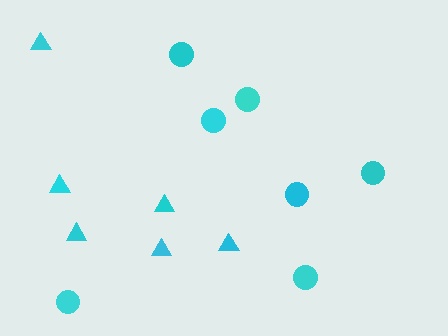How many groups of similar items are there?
There are 2 groups: one group of circles (7) and one group of triangles (6).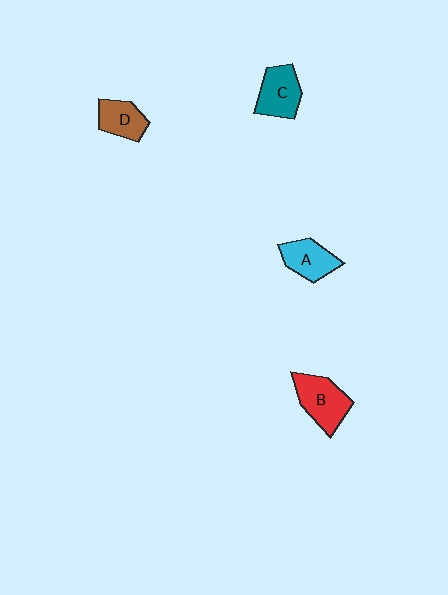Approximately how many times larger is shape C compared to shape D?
Approximately 1.2 times.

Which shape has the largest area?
Shape B (red).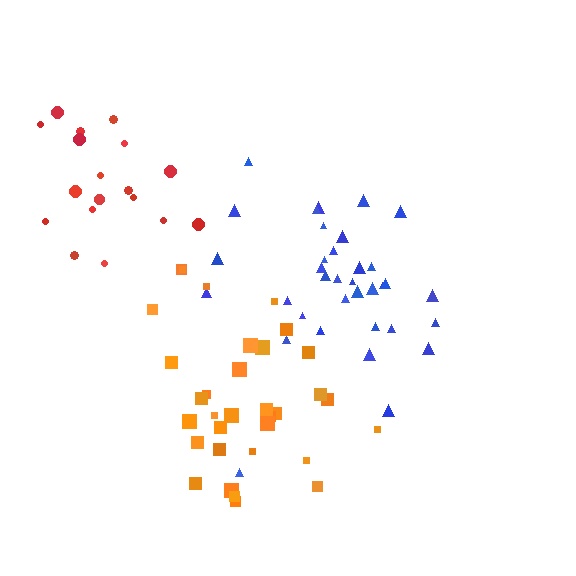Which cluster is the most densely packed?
Orange.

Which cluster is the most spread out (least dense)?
Red.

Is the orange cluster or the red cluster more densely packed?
Orange.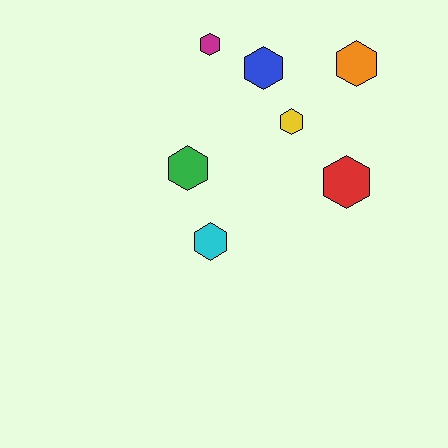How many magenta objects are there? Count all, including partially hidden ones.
There is 1 magenta object.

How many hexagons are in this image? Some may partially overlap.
There are 7 hexagons.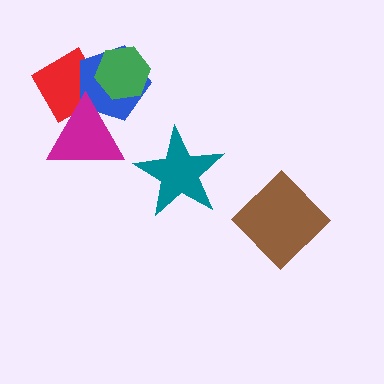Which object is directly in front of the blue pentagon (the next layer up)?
The green hexagon is directly in front of the blue pentagon.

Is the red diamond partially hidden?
Yes, it is partially covered by another shape.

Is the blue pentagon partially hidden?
Yes, it is partially covered by another shape.